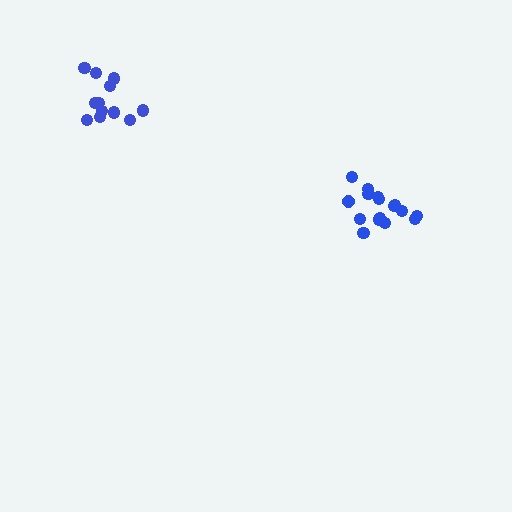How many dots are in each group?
Group 1: 16 dots, Group 2: 12 dots (28 total).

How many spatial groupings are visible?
There are 2 spatial groupings.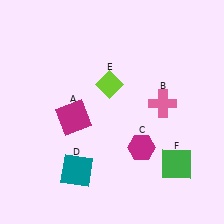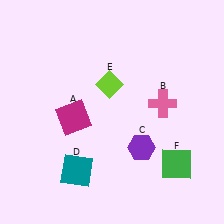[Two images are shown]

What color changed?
The hexagon (C) changed from magenta in Image 1 to purple in Image 2.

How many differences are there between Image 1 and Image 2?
There is 1 difference between the two images.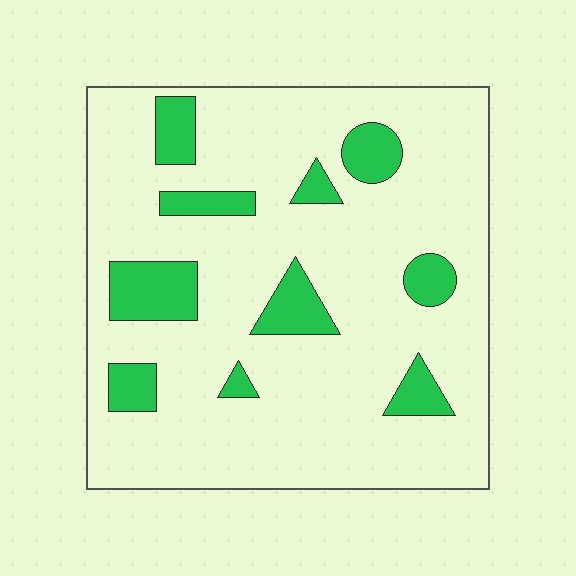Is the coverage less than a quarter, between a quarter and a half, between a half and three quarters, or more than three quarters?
Less than a quarter.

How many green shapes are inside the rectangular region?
10.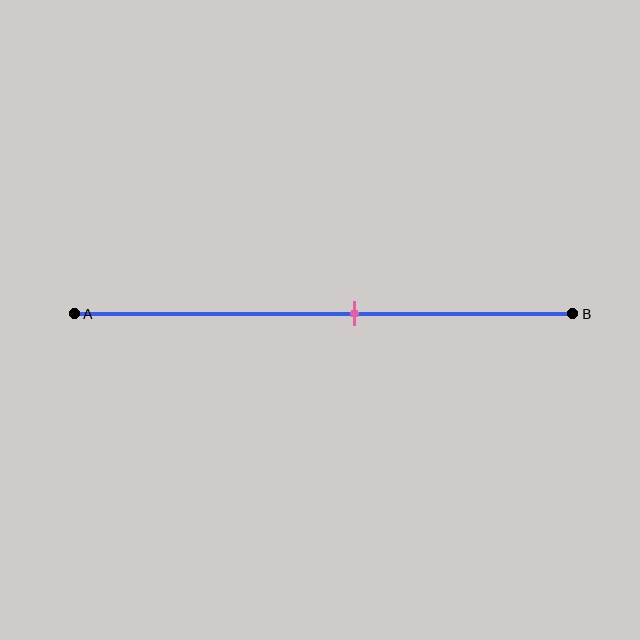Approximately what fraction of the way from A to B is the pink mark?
The pink mark is approximately 55% of the way from A to B.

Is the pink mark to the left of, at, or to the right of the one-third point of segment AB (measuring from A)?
The pink mark is to the right of the one-third point of segment AB.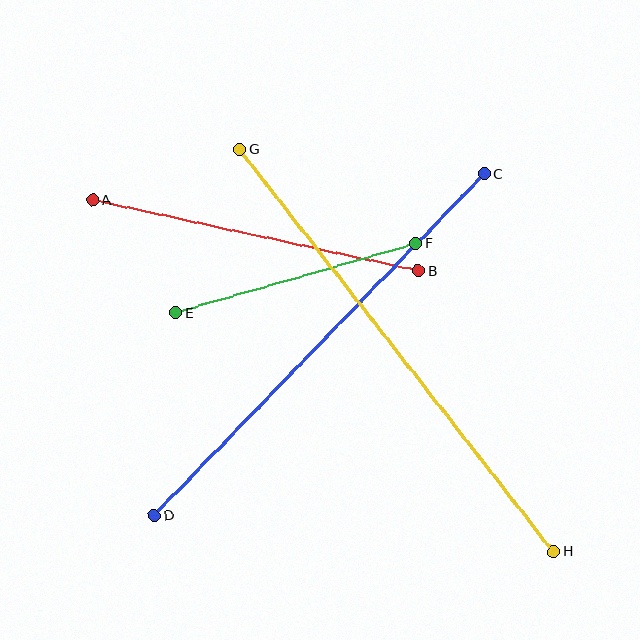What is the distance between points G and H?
The distance is approximately 510 pixels.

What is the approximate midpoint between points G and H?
The midpoint is at approximately (396, 350) pixels.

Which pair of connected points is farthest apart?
Points G and H are farthest apart.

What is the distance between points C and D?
The distance is approximately 475 pixels.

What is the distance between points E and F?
The distance is approximately 250 pixels.